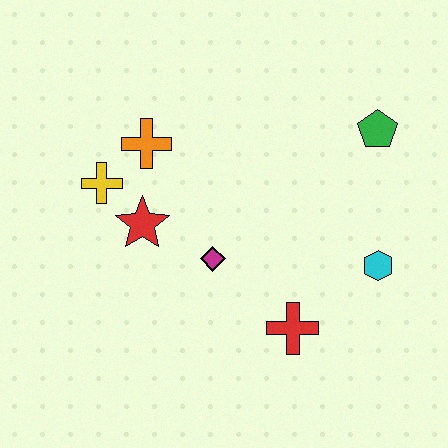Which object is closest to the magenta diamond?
The red star is closest to the magenta diamond.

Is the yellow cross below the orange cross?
Yes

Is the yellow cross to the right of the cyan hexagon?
No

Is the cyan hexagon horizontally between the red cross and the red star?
No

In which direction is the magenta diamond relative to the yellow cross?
The magenta diamond is to the right of the yellow cross.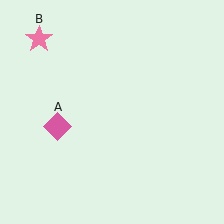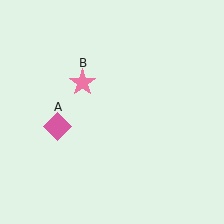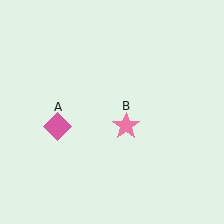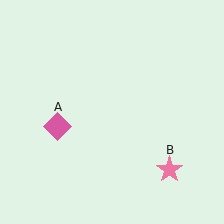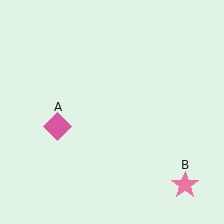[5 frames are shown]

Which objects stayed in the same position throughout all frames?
Pink diamond (object A) remained stationary.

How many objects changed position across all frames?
1 object changed position: pink star (object B).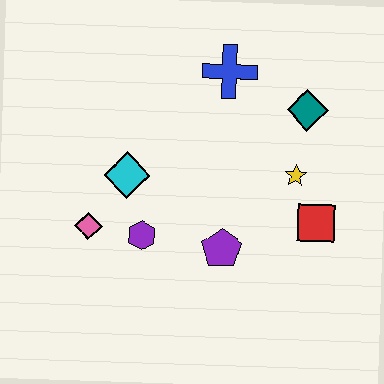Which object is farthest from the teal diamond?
The pink diamond is farthest from the teal diamond.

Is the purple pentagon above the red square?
No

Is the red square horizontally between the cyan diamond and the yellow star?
No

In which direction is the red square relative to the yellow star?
The red square is below the yellow star.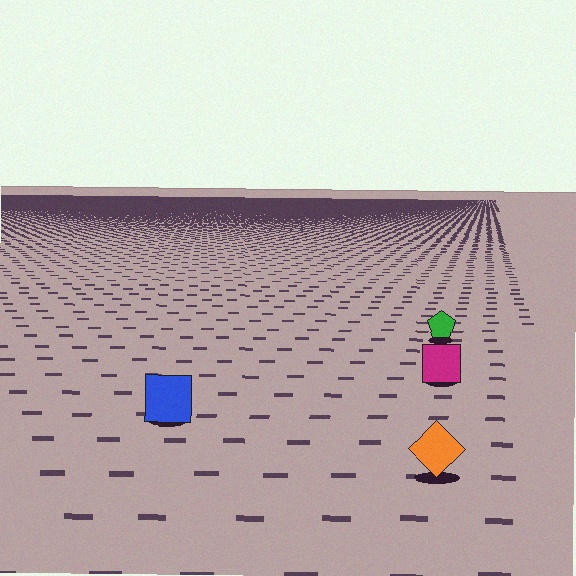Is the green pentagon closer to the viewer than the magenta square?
No. The magenta square is closer — you can tell from the texture gradient: the ground texture is coarser near it.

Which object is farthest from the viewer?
The green pentagon is farthest from the viewer. It appears smaller and the ground texture around it is denser.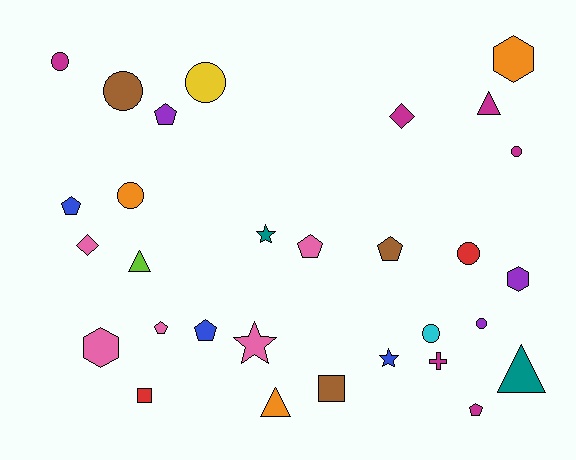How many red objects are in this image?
There are 2 red objects.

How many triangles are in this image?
There are 4 triangles.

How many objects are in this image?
There are 30 objects.